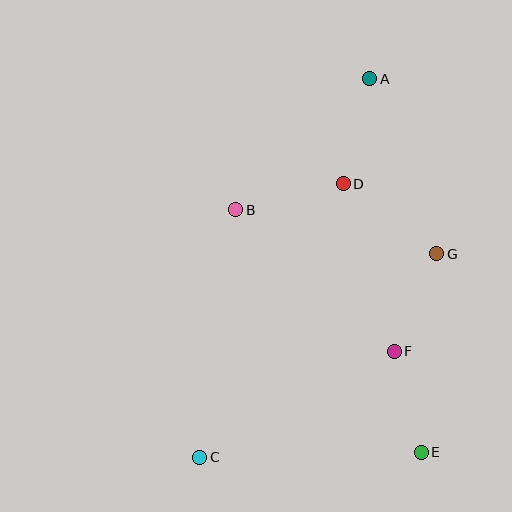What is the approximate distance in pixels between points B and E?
The distance between B and E is approximately 305 pixels.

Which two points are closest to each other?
Points E and F are closest to each other.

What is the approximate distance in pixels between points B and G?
The distance between B and G is approximately 206 pixels.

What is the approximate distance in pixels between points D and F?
The distance between D and F is approximately 175 pixels.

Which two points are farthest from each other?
Points A and C are farthest from each other.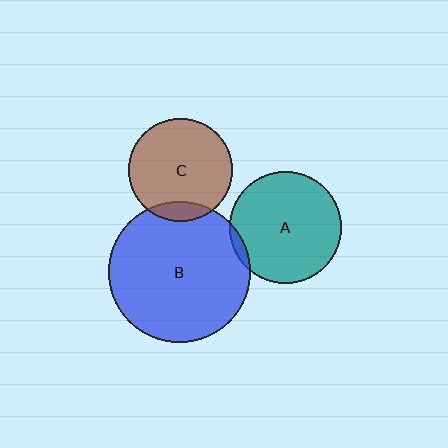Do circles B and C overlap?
Yes.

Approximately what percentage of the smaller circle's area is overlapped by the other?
Approximately 10%.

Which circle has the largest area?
Circle B (blue).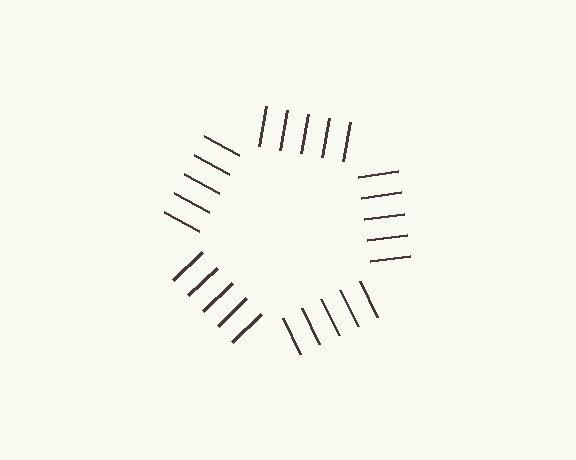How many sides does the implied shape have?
5 sides — the line-ends trace a pentagon.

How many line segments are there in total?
25 — 5 along each of the 5 edges.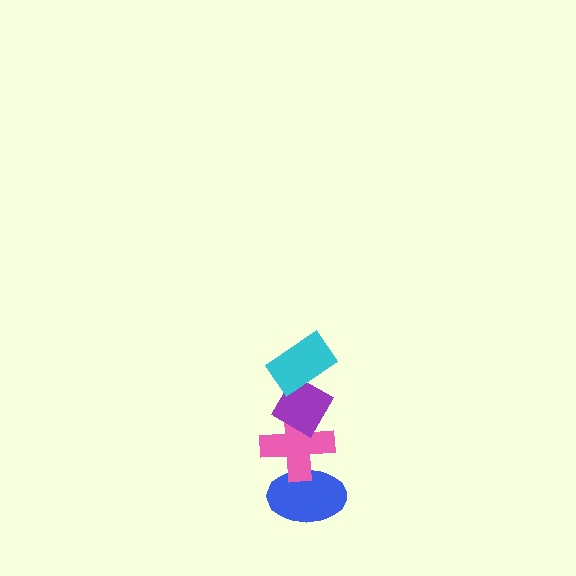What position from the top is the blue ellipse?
The blue ellipse is 4th from the top.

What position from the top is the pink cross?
The pink cross is 3rd from the top.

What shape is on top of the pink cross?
The purple diamond is on top of the pink cross.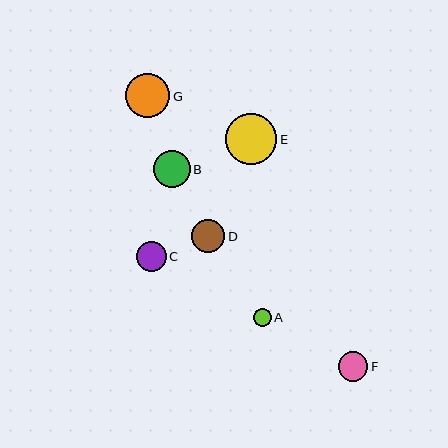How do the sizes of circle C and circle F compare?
Circle C and circle F are approximately the same size.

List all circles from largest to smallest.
From largest to smallest: E, G, B, D, C, F, A.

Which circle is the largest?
Circle E is the largest with a size of approximately 51 pixels.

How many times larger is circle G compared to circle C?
Circle G is approximately 1.5 times the size of circle C.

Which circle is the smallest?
Circle A is the smallest with a size of approximately 18 pixels.